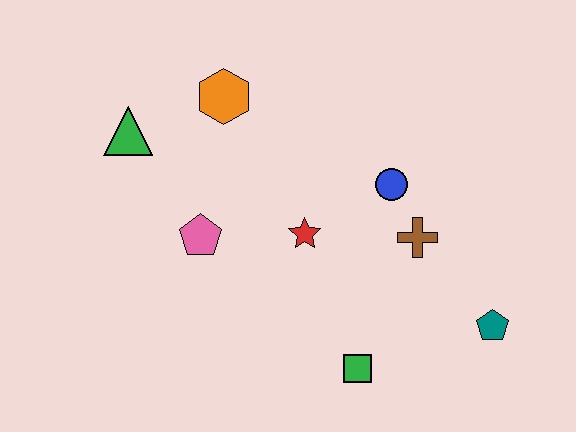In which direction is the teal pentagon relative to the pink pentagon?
The teal pentagon is to the right of the pink pentagon.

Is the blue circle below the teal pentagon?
No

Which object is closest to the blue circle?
The brown cross is closest to the blue circle.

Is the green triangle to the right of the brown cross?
No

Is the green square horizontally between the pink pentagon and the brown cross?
Yes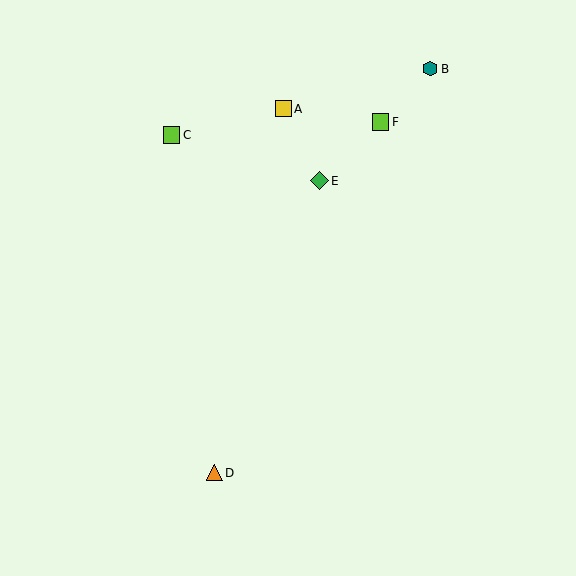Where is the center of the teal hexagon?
The center of the teal hexagon is at (430, 69).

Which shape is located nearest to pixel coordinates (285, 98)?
The yellow square (labeled A) at (284, 109) is nearest to that location.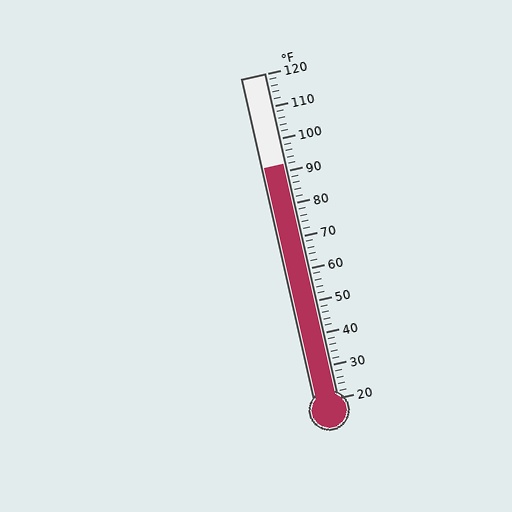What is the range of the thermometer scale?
The thermometer scale ranges from 20°F to 120°F.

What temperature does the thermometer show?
The thermometer shows approximately 92°F.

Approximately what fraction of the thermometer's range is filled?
The thermometer is filled to approximately 70% of its range.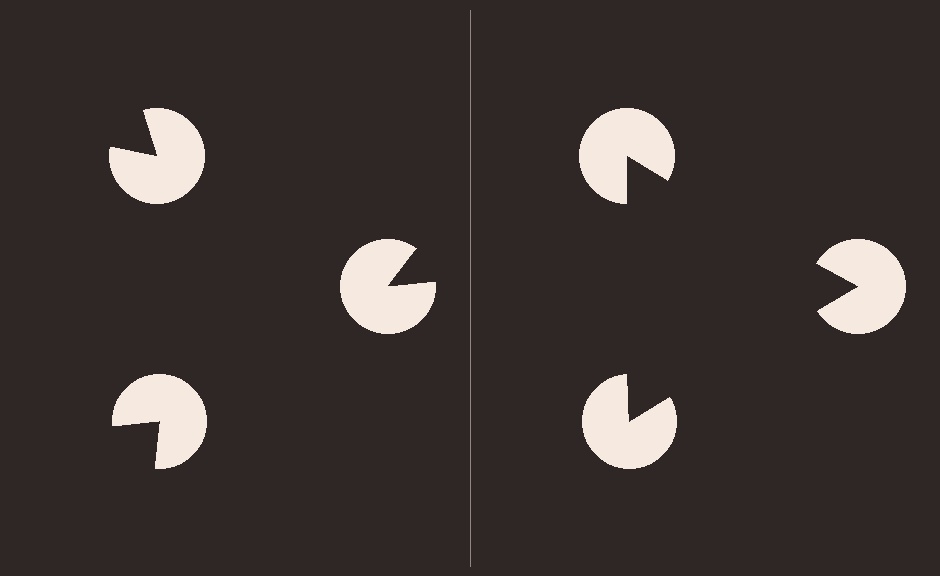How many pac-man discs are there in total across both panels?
6 — 3 on each side.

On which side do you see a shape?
An illusory triangle appears on the right side. On the left side the wedge cuts are rotated, so no coherent shape forms.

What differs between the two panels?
The pac-man discs are positioned identically on both sides; only the wedge orientations differ. On the right they align to a triangle; on the left they are misaligned.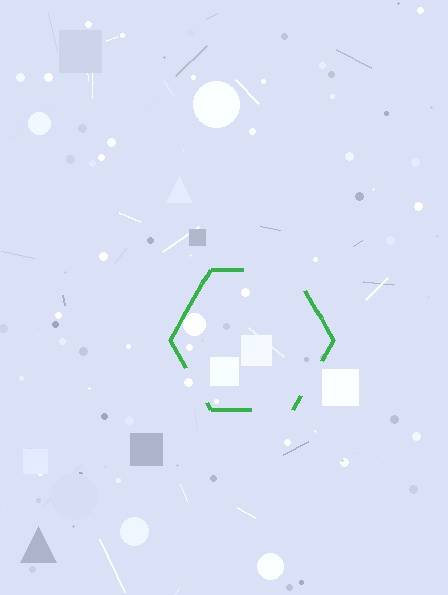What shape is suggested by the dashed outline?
The dashed outline suggests a hexagon.